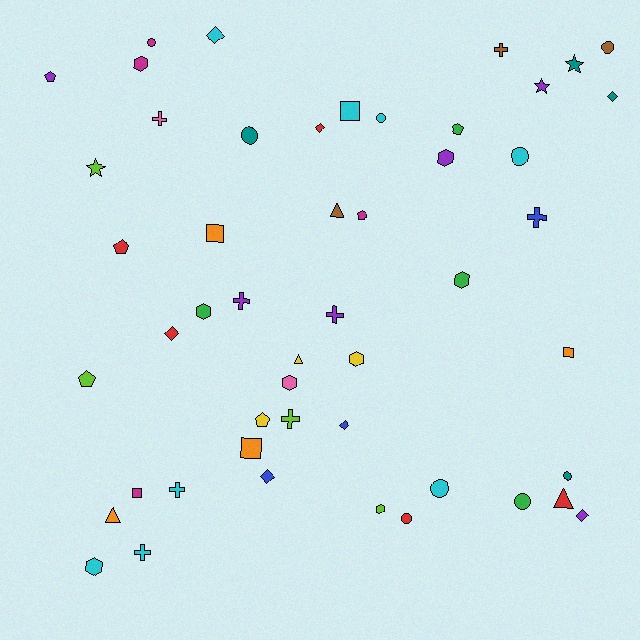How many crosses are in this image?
There are 8 crosses.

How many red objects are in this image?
There are 5 red objects.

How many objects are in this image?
There are 50 objects.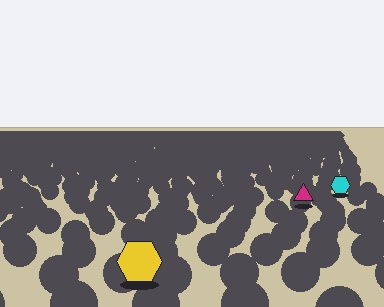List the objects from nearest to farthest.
From nearest to farthest: the yellow hexagon, the magenta triangle, the cyan hexagon.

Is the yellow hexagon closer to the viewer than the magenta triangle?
Yes. The yellow hexagon is closer — you can tell from the texture gradient: the ground texture is coarser near it.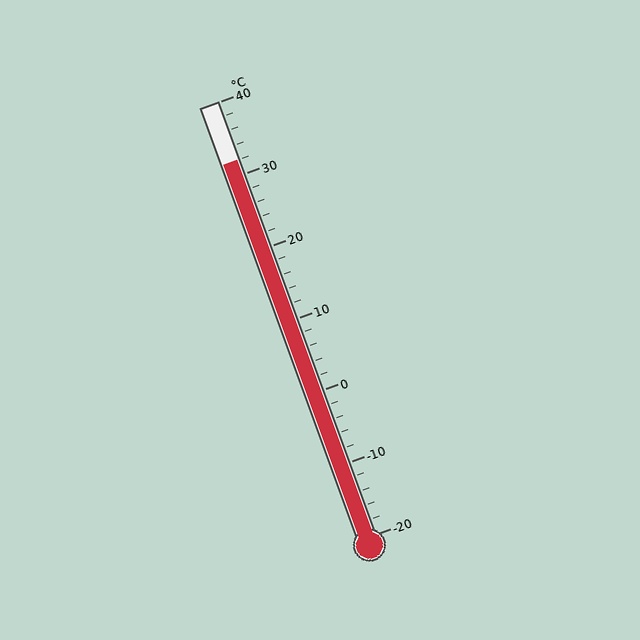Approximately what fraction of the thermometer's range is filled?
The thermometer is filled to approximately 85% of its range.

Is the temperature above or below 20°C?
The temperature is above 20°C.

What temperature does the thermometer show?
The thermometer shows approximately 32°C.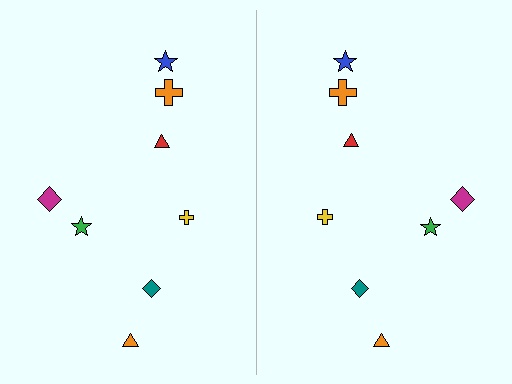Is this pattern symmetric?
Yes, this pattern has bilateral (reflection) symmetry.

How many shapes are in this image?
There are 16 shapes in this image.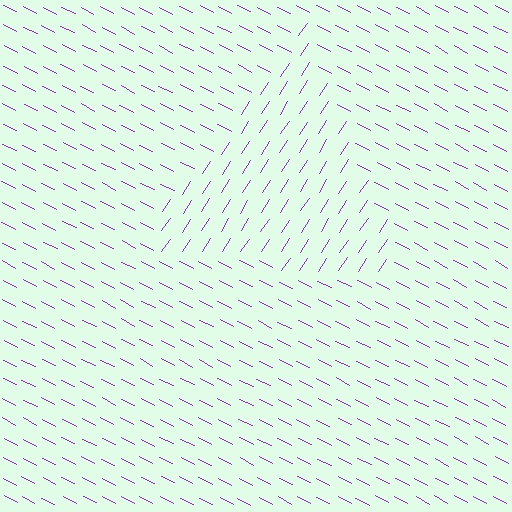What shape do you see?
I see a triangle.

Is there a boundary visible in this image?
Yes, there is a texture boundary formed by a change in line orientation.